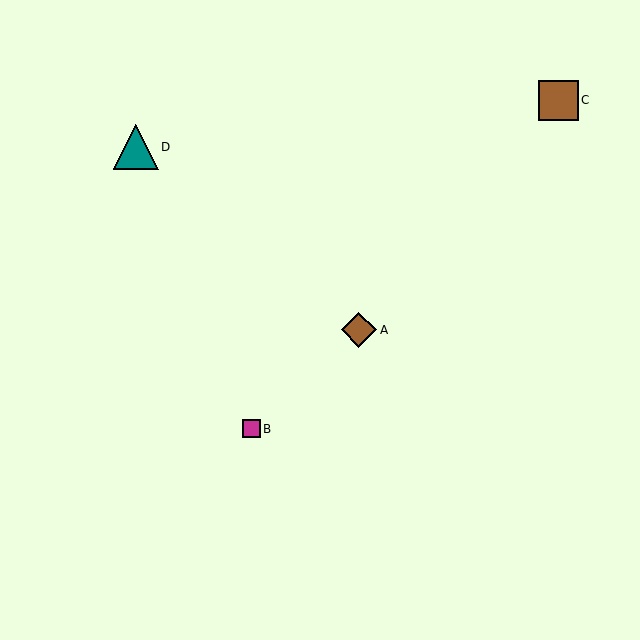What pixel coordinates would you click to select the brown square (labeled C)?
Click at (558, 100) to select the brown square C.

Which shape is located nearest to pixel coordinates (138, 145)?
The teal triangle (labeled D) at (136, 147) is nearest to that location.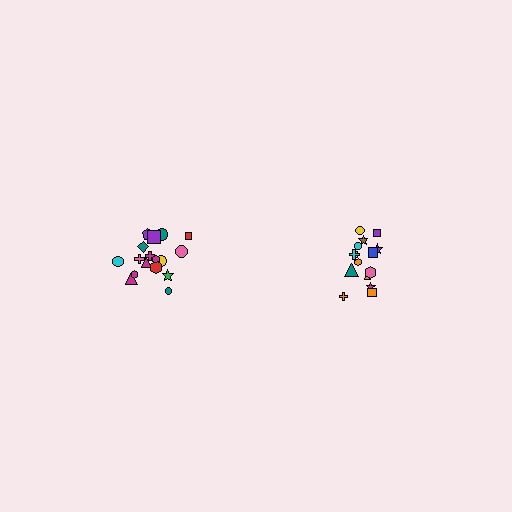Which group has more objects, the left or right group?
The left group.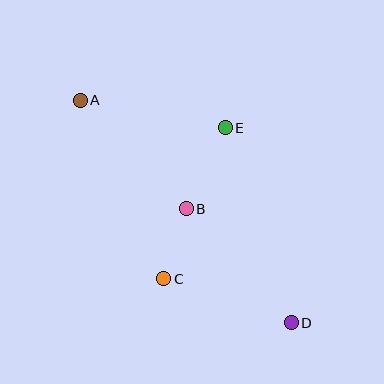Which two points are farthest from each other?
Points A and D are farthest from each other.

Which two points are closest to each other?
Points B and C are closest to each other.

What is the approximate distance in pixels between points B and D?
The distance between B and D is approximately 155 pixels.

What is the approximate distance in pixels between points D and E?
The distance between D and E is approximately 206 pixels.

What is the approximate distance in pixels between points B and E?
The distance between B and E is approximately 90 pixels.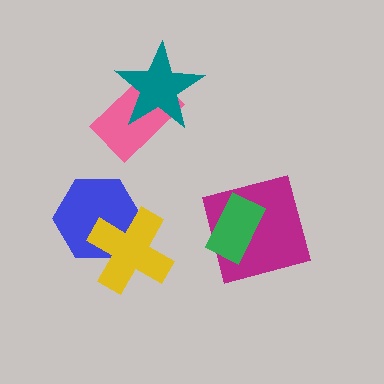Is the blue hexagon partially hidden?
Yes, it is partially covered by another shape.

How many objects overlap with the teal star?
1 object overlaps with the teal star.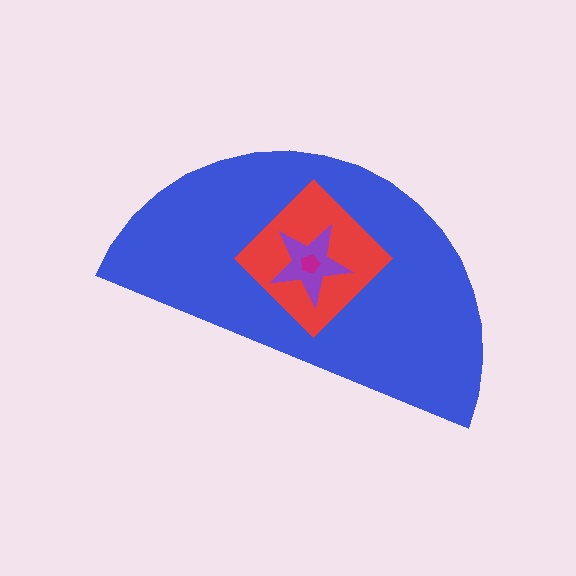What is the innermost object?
The magenta pentagon.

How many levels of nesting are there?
4.